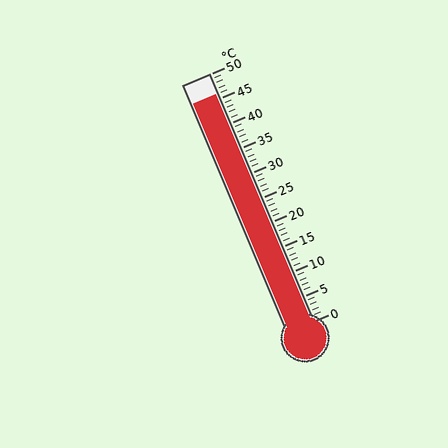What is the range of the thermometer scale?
The thermometer scale ranges from 0°C to 50°C.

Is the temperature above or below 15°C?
The temperature is above 15°C.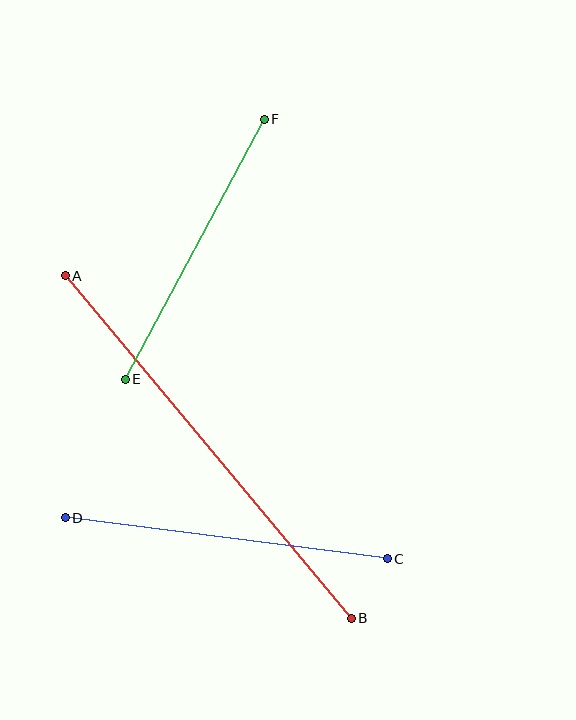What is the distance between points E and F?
The distance is approximately 295 pixels.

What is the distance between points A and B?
The distance is approximately 446 pixels.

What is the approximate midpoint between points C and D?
The midpoint is at approximately (226, 538) pixels.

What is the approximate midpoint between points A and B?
The midpoint is at approximately (208, 447) pixels.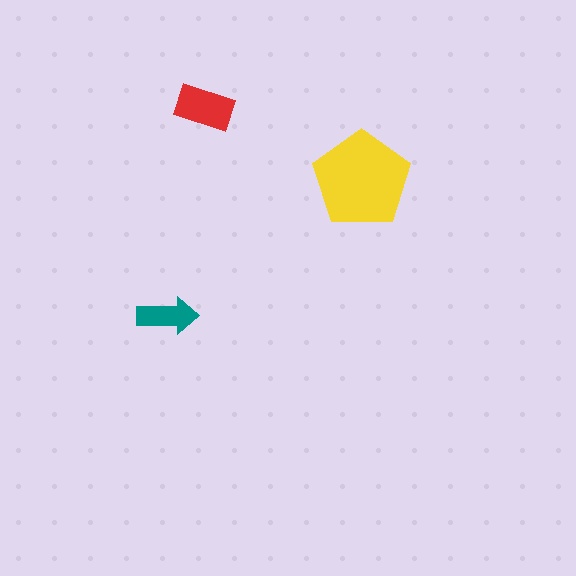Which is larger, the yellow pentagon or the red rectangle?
The yellow pentagon.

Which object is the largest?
The yellow pentagon.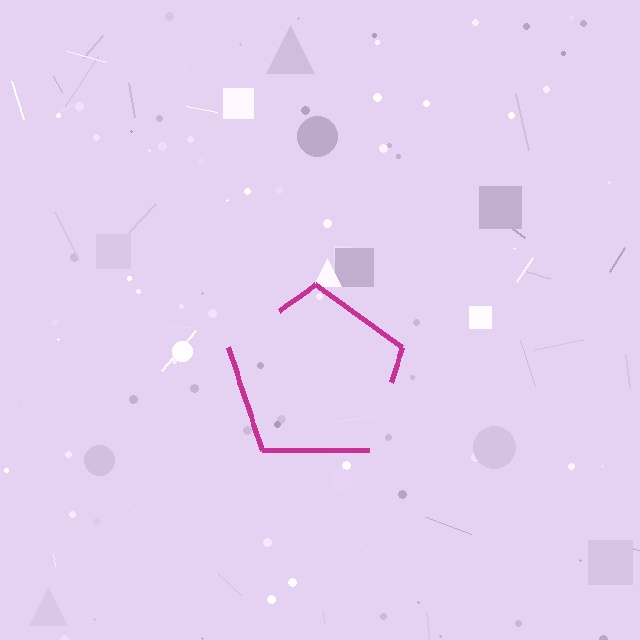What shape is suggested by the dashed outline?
The dashed outline suggests a pentagon.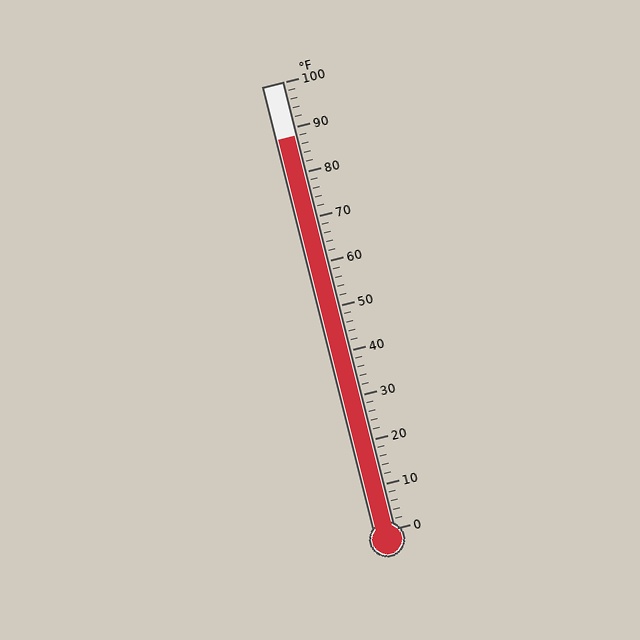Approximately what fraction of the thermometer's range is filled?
The thermometer is filled to approximately 90% of its range.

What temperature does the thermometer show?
The thermometer shows approximately 88°F.